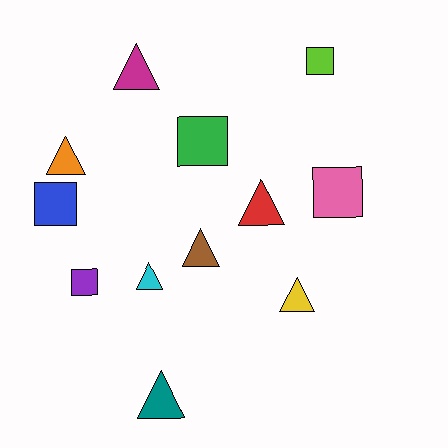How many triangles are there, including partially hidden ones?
There are 7 triangles.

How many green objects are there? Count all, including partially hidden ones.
There is 1 green object.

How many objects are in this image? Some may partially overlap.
There are 12 objects.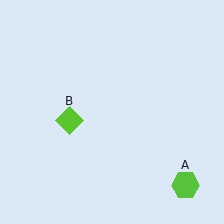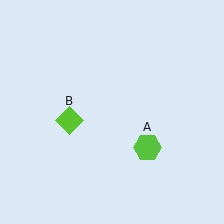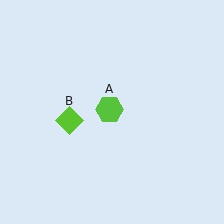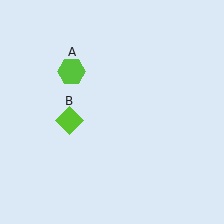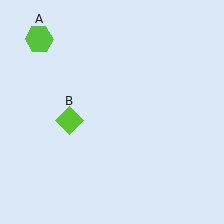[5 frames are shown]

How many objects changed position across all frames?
1 object changed position: lime hexagon (object A).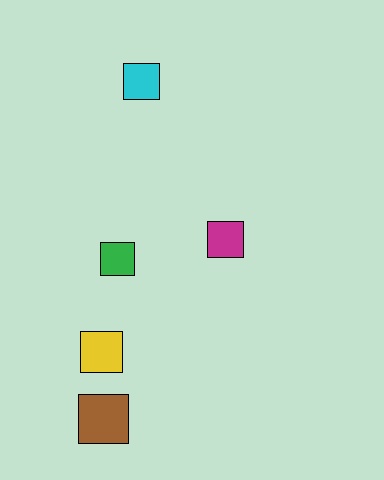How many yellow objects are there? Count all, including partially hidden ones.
There is 1 yellow object.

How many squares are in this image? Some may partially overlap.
There are 5 squares.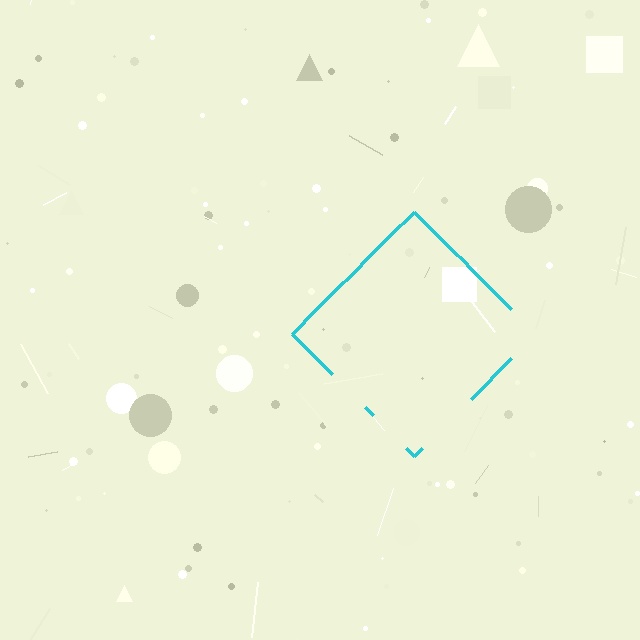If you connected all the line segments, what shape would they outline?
They would outline a diamond.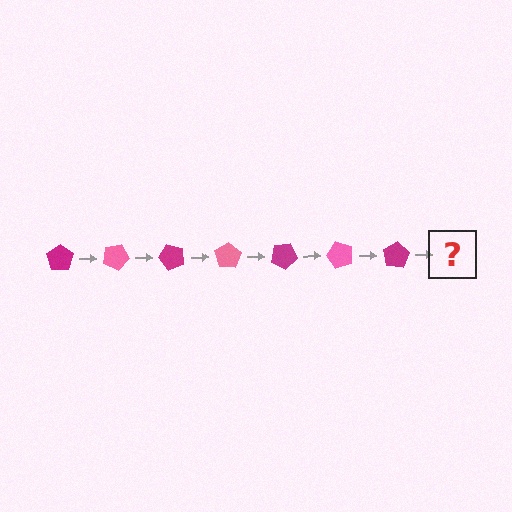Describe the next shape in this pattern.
It should be a pink pentagon, rotated 175 degrees from the start.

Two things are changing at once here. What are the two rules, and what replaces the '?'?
The two rules are that it rotates 25 degrees each step and the color cycles through magenta and pink. The '?' should be a pink pentagon, rotated 175 degrees from the start.